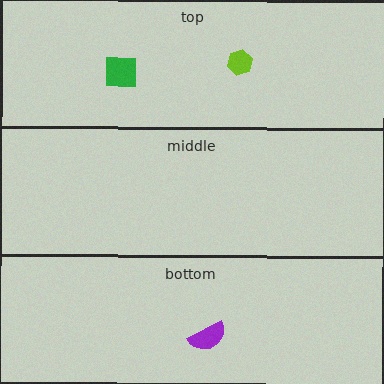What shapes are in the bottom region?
The purple semicircle.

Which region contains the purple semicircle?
The bottom region.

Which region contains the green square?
The top region.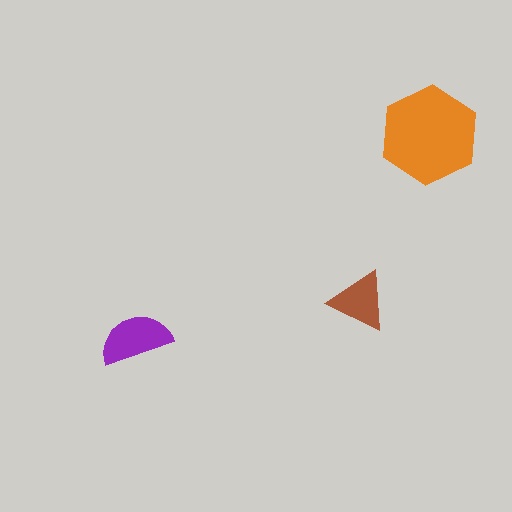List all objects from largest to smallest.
The orange hexagon, the purple semicircle, the brown triangle.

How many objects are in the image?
There are 3 objects in the image.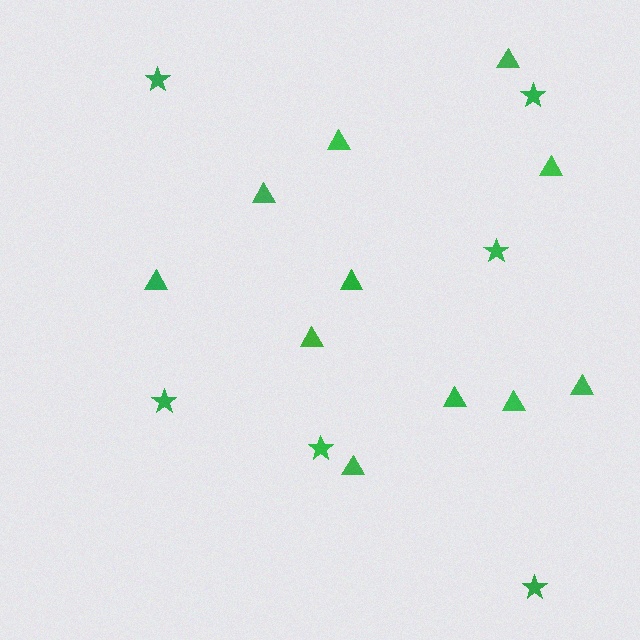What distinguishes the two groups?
There are 2 groups: one group of triangles (11) and one group of stars (6).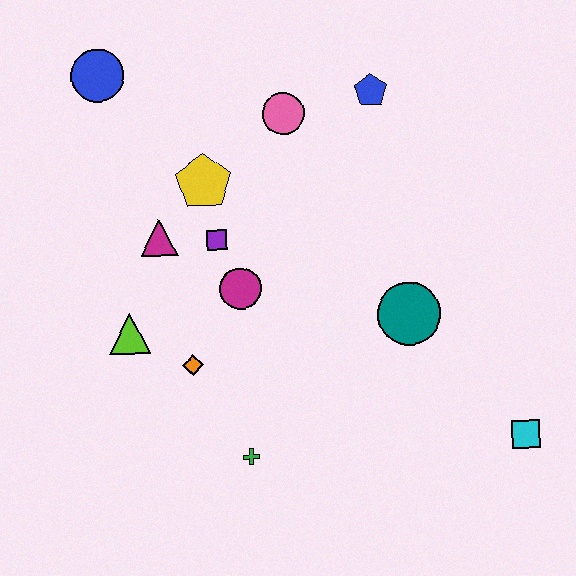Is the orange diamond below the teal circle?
Yes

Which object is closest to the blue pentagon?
The pink circle is closest to the blue pentagon.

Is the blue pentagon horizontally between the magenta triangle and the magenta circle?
No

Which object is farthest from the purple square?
The cyan square is farthest from the purple square.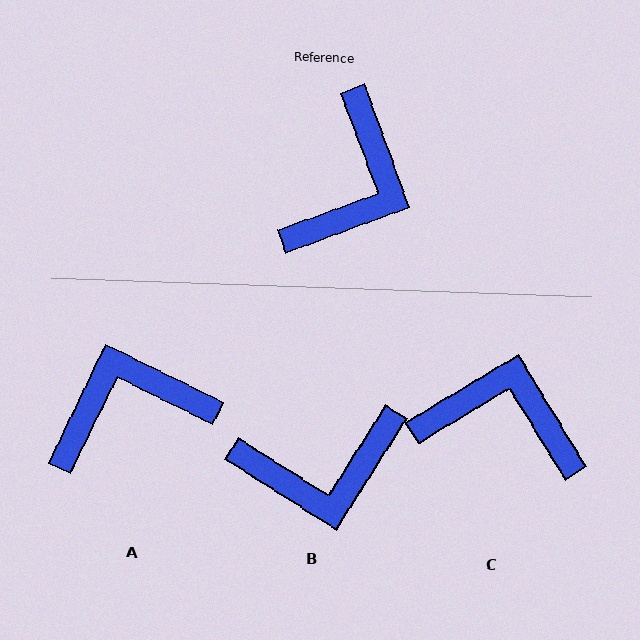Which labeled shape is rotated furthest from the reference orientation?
A, about 134 degrees away.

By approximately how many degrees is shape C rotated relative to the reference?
Approximately 101 degrees counter-clockwise.